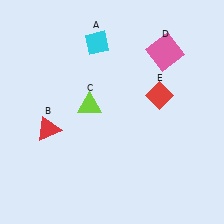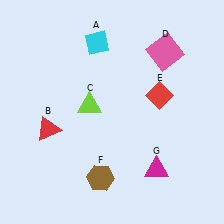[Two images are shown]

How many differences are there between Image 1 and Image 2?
There are 2 differences between the two images.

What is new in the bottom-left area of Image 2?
A brown hexagon (F) was added in the bottom-left area of Image 2.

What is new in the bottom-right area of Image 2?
A magenta triangle (G) was added in the bottom-right area of Image 2.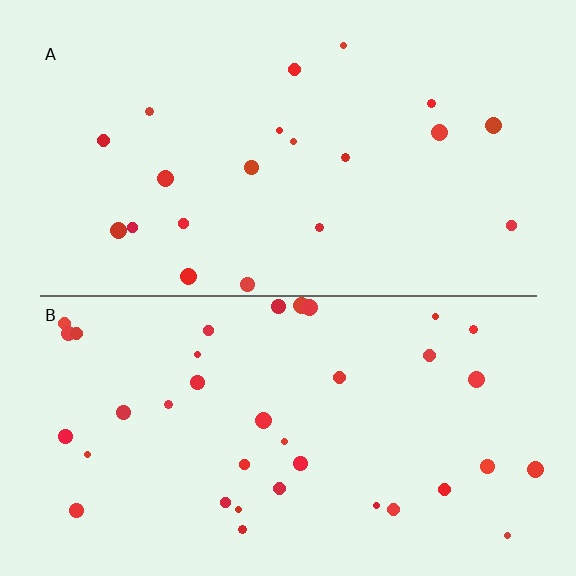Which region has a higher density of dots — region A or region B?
B (the bottom).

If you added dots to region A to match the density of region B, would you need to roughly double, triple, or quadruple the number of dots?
Approximately double.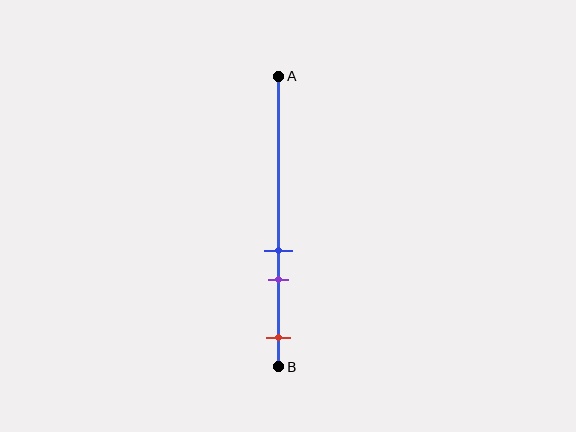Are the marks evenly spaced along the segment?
No, the marks are not evenly spaced.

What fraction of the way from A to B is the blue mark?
The blue mark is approximately 60% (0.6) of the way from A to B.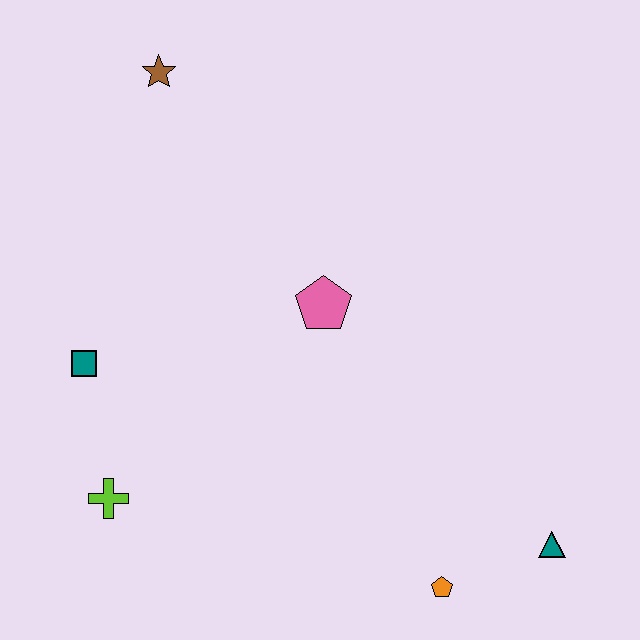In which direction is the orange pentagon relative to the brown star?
The orange pentagon is below the brown star.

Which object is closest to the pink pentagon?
The teal square is closest to the pink pentagon.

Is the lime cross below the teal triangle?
No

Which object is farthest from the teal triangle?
The brown star is farthest from the teal triangle.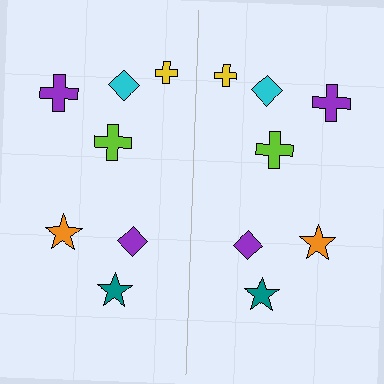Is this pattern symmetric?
Yes, this pattern has bilateral (reflection) symmetry.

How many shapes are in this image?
There are 14 shapes in this image.